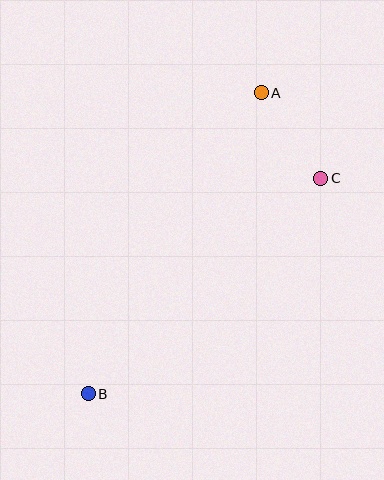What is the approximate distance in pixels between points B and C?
The distance between B and C is approximately 317 pixels.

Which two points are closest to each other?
Points A and C are closest to each other.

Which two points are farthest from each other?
Points A and B are farthest from each other.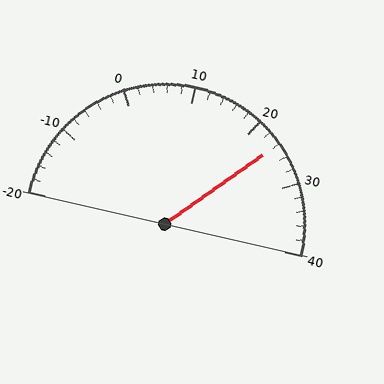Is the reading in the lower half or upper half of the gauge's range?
The reading is in the upper half of the range (-20 to 40).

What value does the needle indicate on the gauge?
The needle indicates approximately 24.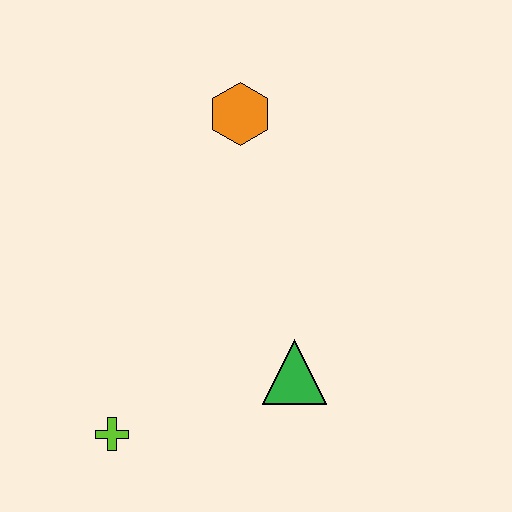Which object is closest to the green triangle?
The lime cross is closest to the green triangle.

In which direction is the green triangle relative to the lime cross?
The green triangle is to the right of the lime cross.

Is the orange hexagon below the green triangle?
No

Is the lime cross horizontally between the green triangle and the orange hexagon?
No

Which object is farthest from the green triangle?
The orange hexagon is farthest from the green triangle.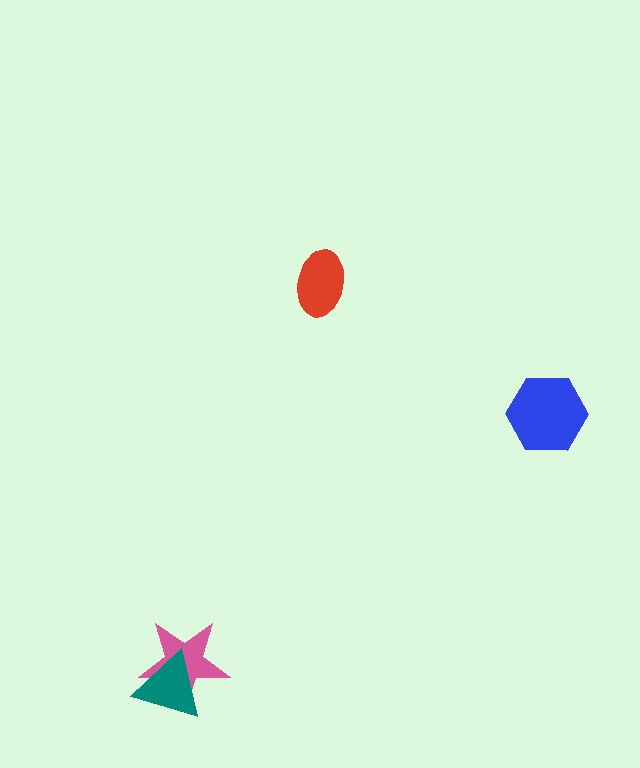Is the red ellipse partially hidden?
No, no other shape covers it.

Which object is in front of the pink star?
The teal triangle is in front of the pink star.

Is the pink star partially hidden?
Yes, it is partially covered by another shape.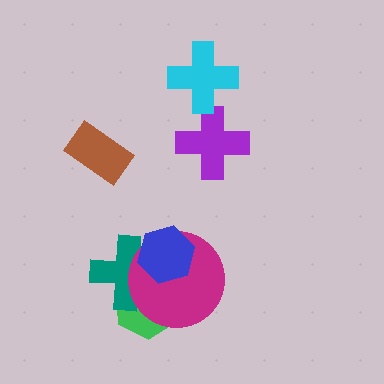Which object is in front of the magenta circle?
The blue hexagon is in front of the magenta circle.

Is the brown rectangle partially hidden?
No, no other shape covers it.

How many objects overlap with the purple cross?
0 objects overlap with the purple cross.